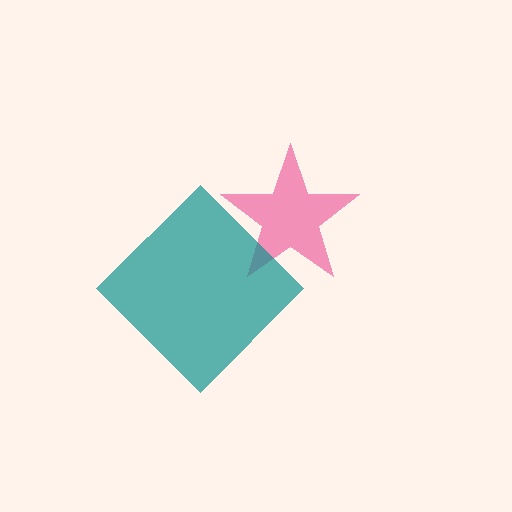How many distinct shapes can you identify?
There are 2 distinct shapes: a pink star, a teal diamond.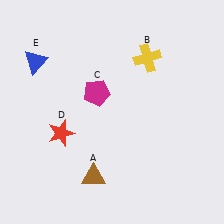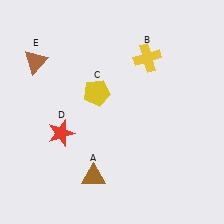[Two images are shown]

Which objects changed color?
C changed from magenta to yellow. E changed from blue to brown.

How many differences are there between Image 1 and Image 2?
There are 2 differences between the two images.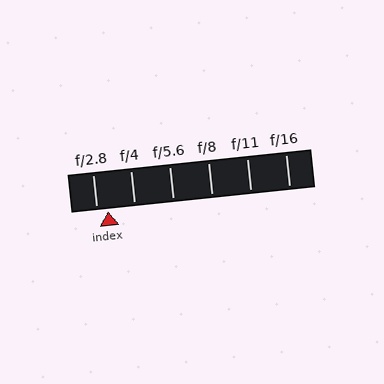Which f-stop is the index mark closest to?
The index mark is closest to f/2.8.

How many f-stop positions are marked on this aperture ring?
There are 6 f-stop positions marked.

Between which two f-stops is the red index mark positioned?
The index mark is between f/2.8 and f/4.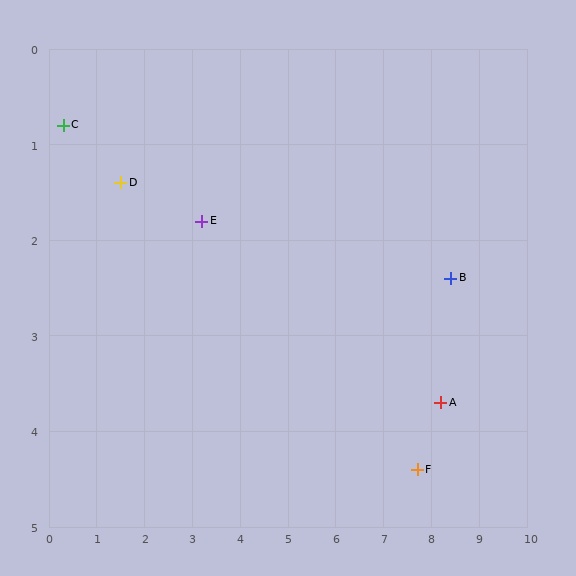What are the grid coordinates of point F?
Point F is at approximately (7.7, 4.4).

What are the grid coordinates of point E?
Point E is at approximately (3.2, 1.8).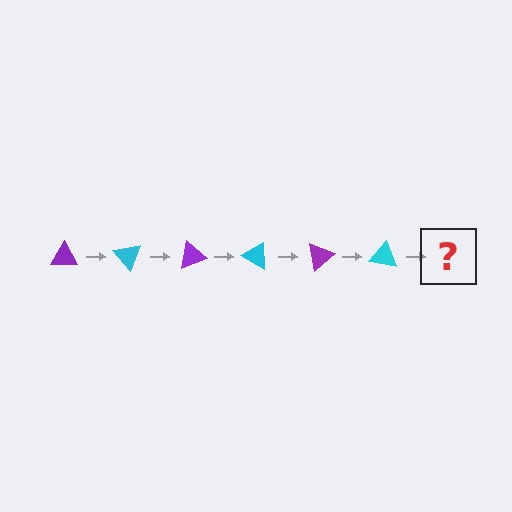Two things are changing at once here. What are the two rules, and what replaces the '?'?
The two rules are that it rotates 50 degrees each step and the color cycles through purple and cyan. The '?' should be a purple triangle, rotated 300 degrees from the start.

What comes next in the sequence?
The next element should be a purple triangle, rotated 300 degrees from the start.